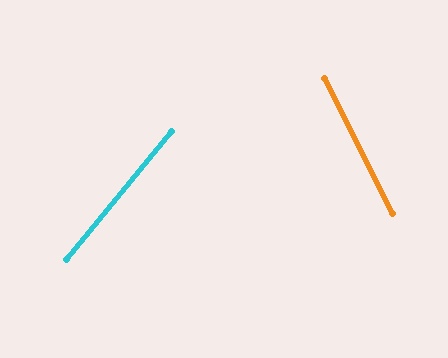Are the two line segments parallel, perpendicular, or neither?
Neither parallel nor perpendicular — they differ by about 66°.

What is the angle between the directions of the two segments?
Approximately 66 degrees.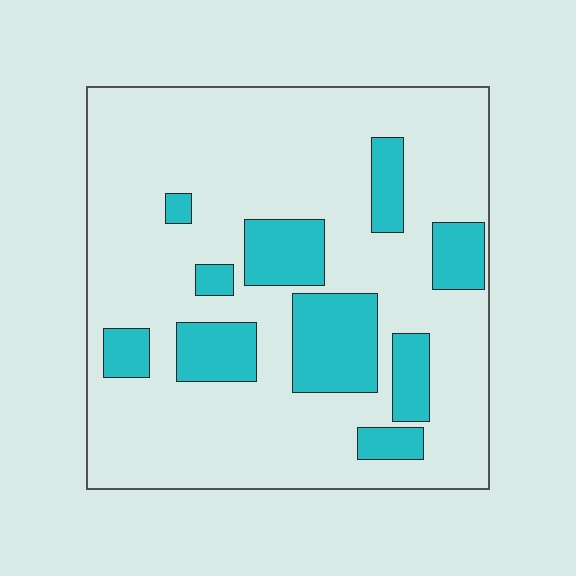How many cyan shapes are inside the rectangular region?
10.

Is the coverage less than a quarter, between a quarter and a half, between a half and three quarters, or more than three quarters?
Less than a quarter.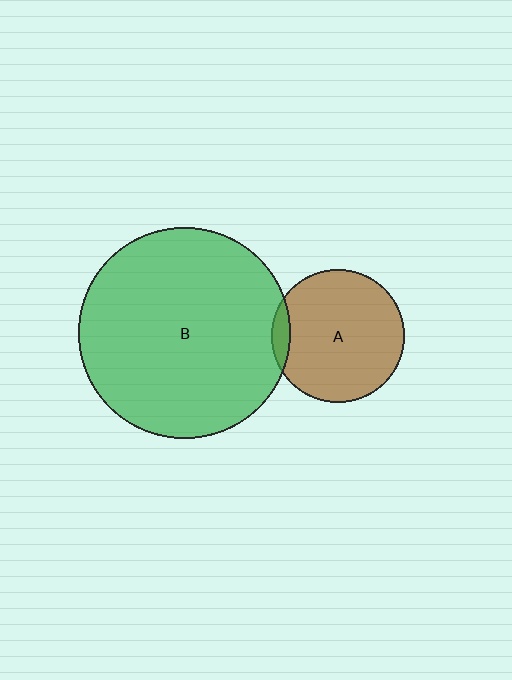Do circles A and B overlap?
Yes.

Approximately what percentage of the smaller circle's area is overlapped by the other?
Approximately 5%.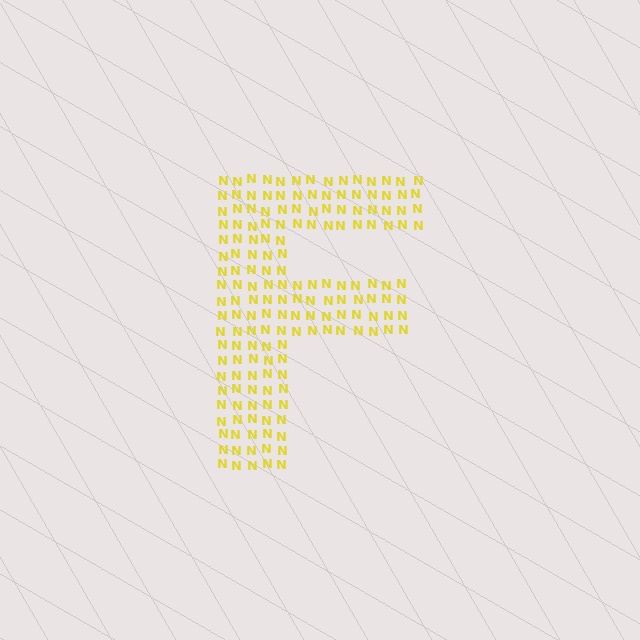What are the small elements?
The small elements are letter N's.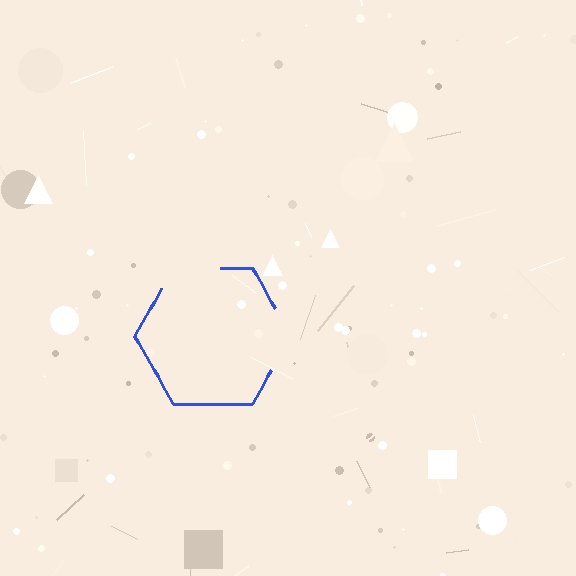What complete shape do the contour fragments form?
The contour fragments form a hexagon.